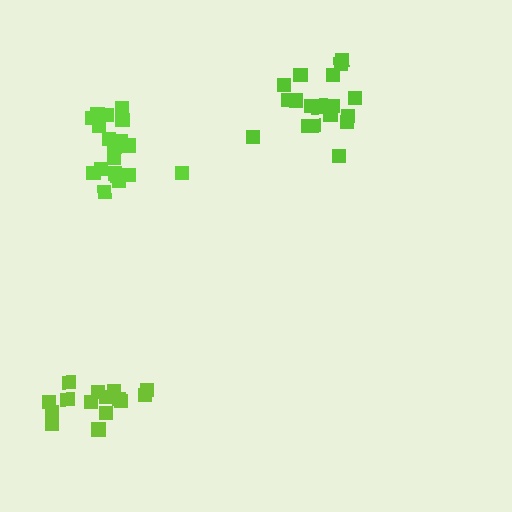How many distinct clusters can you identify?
There are 3 distinct clusters.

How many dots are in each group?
Group 1: 15 dots, Group 2: 19 dots, Group 3: 19 dots (53 total).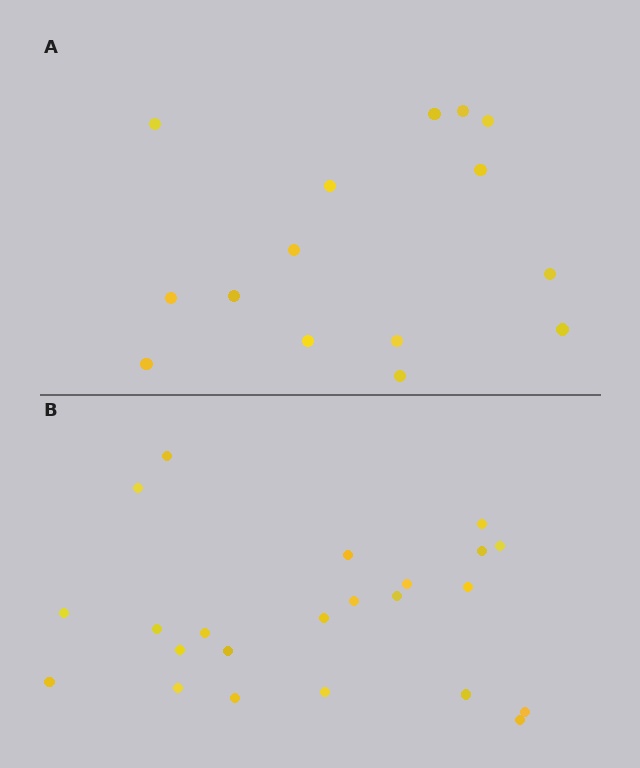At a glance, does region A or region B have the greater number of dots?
Region B (the bottom region) has more dots.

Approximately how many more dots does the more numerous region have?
Region B has roughly 8 or so more dots than region A.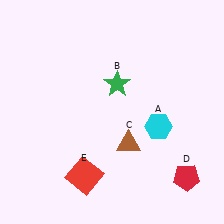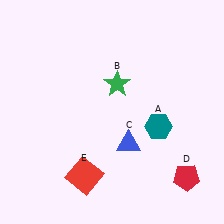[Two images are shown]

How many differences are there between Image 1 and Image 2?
There are 2 differences between the two images.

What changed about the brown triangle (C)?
In Image 1, C is brown. In Image 2, it changed to blue.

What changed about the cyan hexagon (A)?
In Image 1, A is cyan. In Image 2, it changed to teal.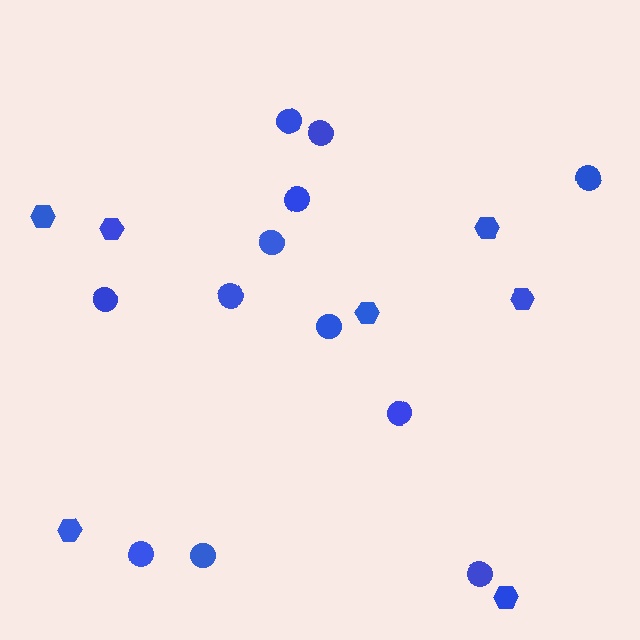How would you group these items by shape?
There are 2 groups: one group of hexagons (7) and one group of circles (12).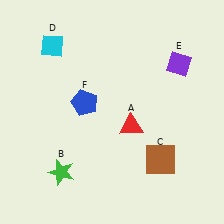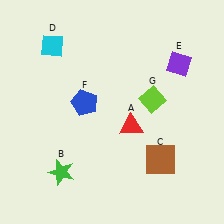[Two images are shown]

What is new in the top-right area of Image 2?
A lime diamond (G) was added in the top-right area of Image 2.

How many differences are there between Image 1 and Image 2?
There is 1 difference between the two images.